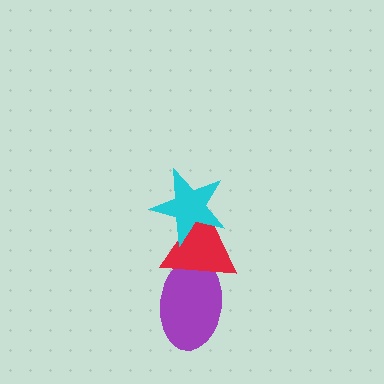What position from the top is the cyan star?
The cyan star is 1st from the top.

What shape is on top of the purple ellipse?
The red triangle is on top of the purple ellipse.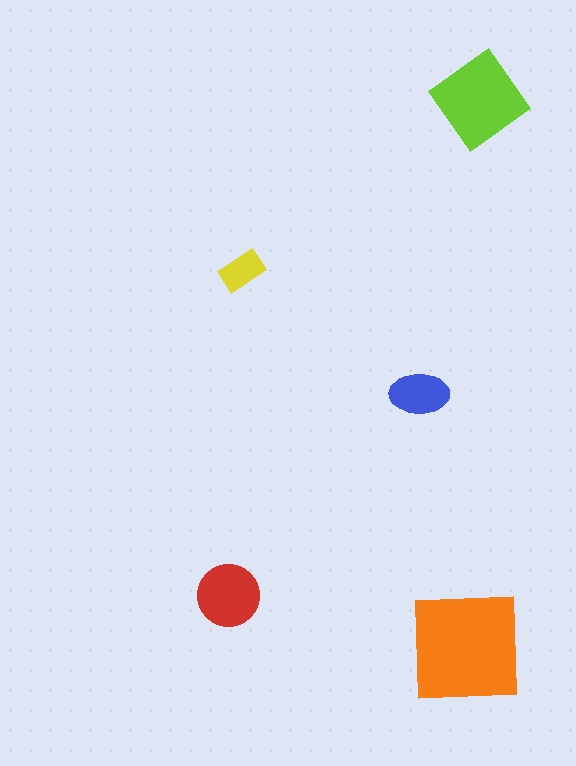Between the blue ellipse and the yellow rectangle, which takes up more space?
The blue ellipse.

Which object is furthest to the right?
The lime diamond is rightmost.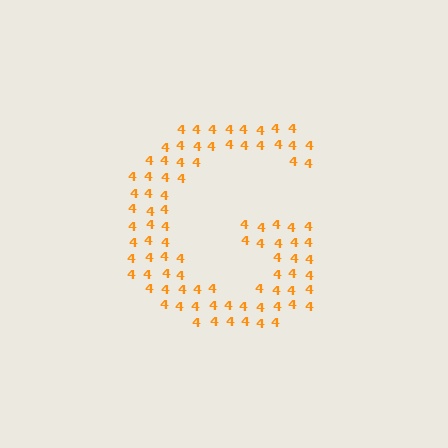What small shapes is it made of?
It is made of small digit 4's.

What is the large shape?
The large shape is the letter G.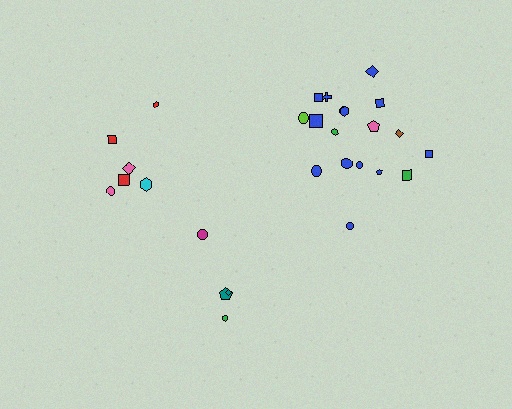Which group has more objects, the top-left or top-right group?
The top-right group.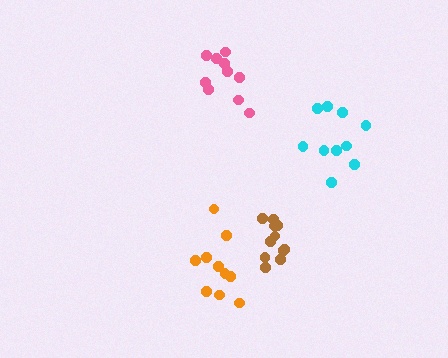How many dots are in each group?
Group 1: 10 dots, Group 2: 10 dots, Group 3: 10 dots, Group 4: 11 dots (41 total).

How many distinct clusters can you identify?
There are 4 distinct clusters.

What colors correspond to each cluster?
The clusters are colored: pink, cyan, orange, brown.